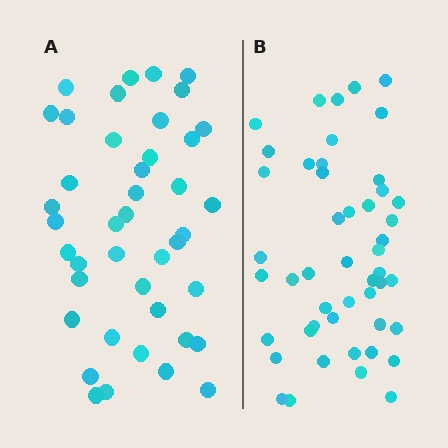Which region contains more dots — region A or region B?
Region B (the right region) has more dots.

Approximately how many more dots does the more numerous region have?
Region B has about 6 more dots than region A.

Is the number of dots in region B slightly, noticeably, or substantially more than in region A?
Region B has only slightly more — the two regions are fairly close. The ratio is roughly 1.1 to 1.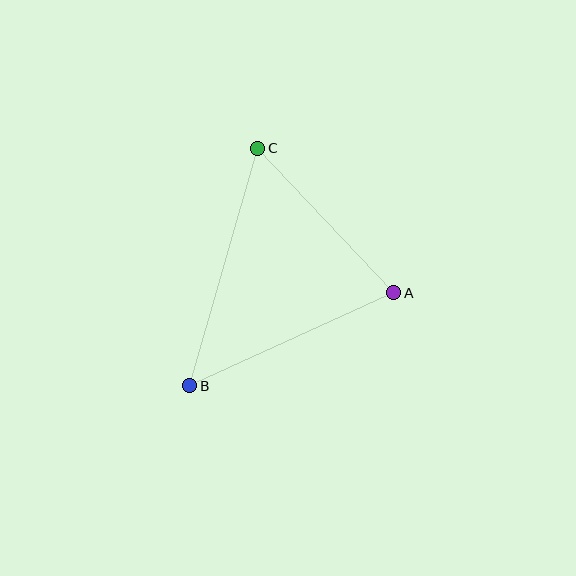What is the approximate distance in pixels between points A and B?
The distance between A and B is approximately 224 pixels.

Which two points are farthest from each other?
Points B and C are farthest from each other.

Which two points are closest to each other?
Points A and C are closest to each other.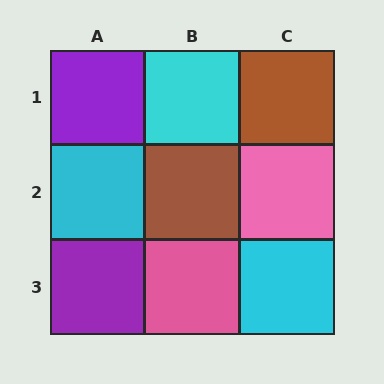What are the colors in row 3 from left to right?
Purple, pink, cyan.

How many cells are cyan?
3 cells are cyan.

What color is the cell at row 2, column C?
Pink.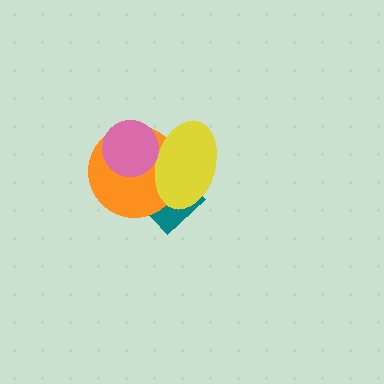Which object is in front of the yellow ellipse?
The pink circle is in front of the yellow ellipse.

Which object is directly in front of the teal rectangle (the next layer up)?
The orange circle is directly in front of the teal rectangle.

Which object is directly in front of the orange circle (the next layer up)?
The yellow ellipse is directly in front of the orange circle.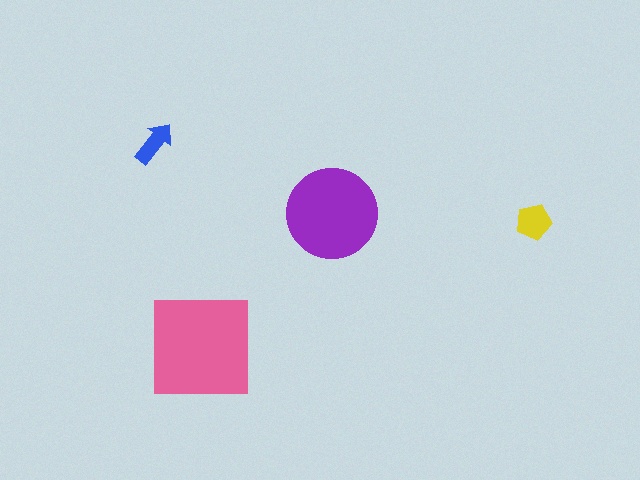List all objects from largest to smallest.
The pink square, the purple circle, the yellow pentagon, the blue arrow.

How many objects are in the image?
There are 4 objects in the image.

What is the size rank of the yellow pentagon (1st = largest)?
3rd.